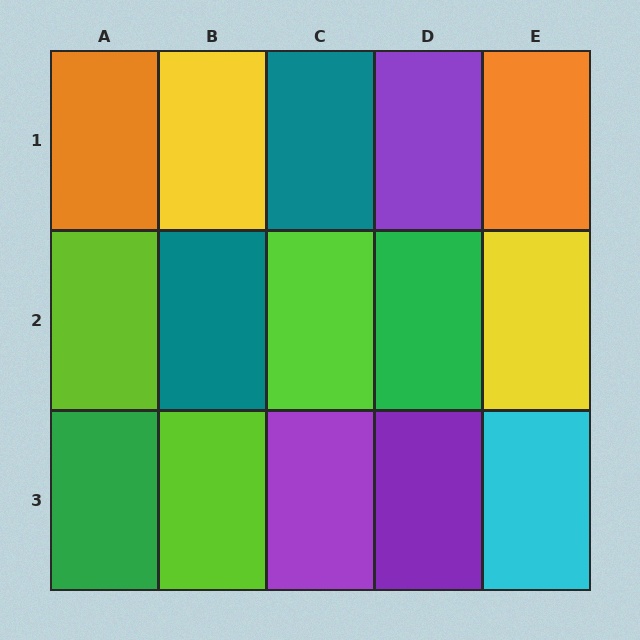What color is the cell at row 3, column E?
Cyan.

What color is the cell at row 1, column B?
Yellow.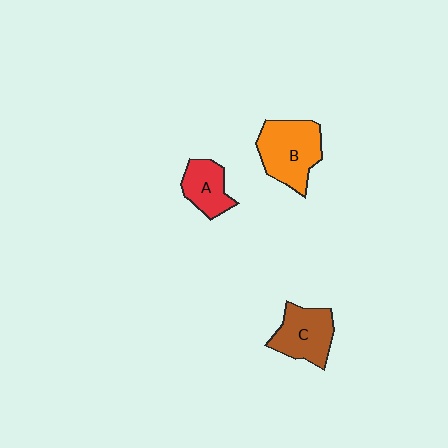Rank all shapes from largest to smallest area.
From largest to smallest: B (orange), C (brown), A (red).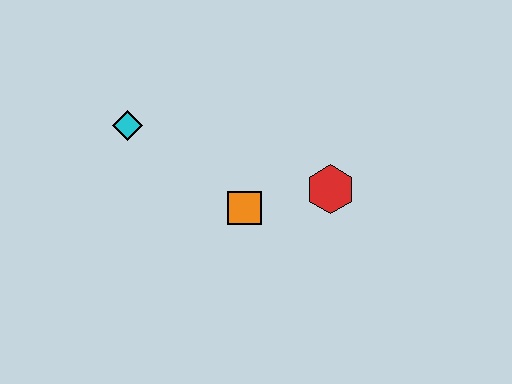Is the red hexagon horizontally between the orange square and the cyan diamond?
No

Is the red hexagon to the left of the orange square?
No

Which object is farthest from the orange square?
The cyan diamond is farthest from the orange square.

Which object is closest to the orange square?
The red hexagon is closest to the orange square.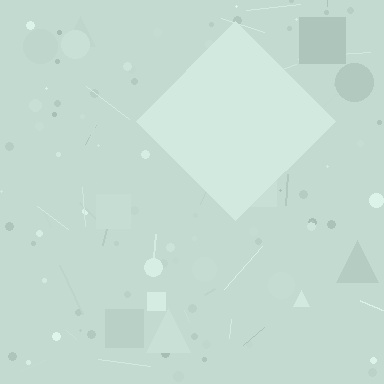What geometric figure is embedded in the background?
A diamond is embedded in the background.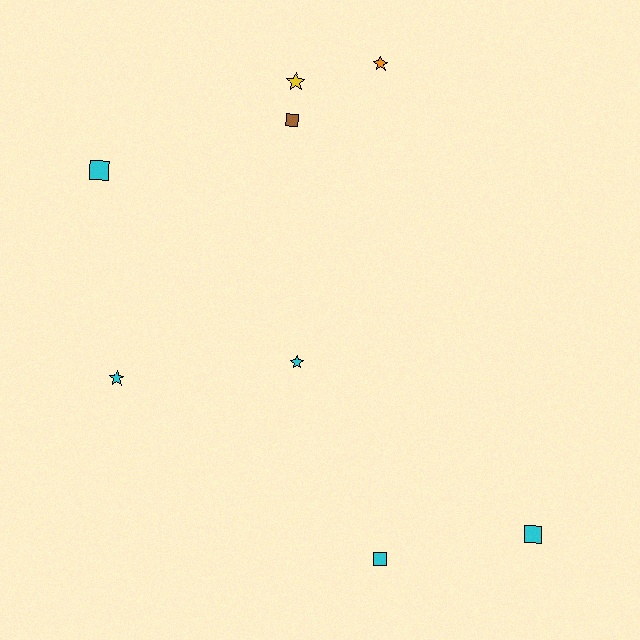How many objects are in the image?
There are 8 objects.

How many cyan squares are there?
There are 3 cyan squares.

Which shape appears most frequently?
Square, with 4 objects.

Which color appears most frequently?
Cyan, with 5 objects.